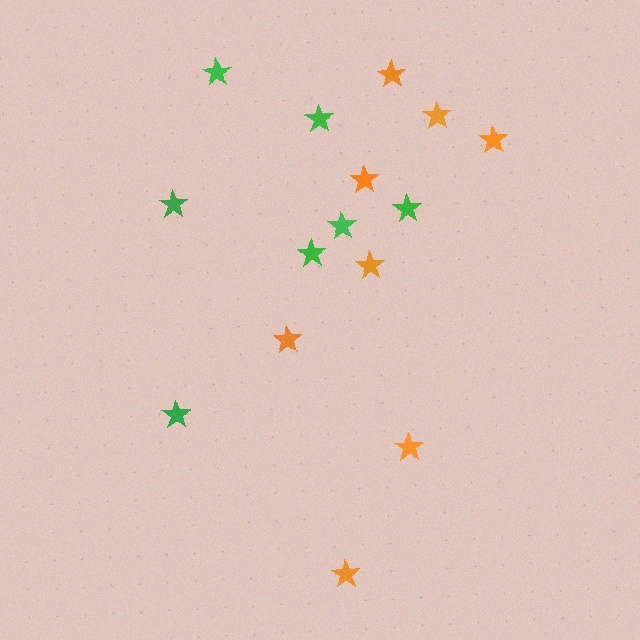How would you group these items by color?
There are 2 groups: one group of green stars (7) and one group of orange stars (8).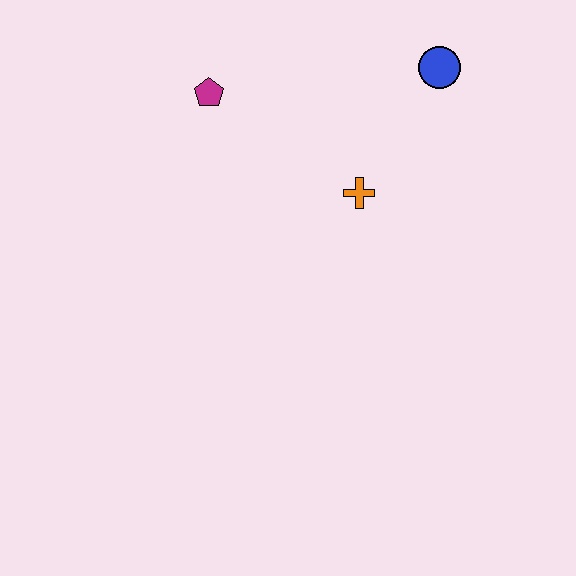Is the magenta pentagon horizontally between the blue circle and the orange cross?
No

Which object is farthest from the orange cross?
The magenta pentagon is farthest from the orange cross.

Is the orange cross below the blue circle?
Yes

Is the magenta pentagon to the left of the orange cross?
Yes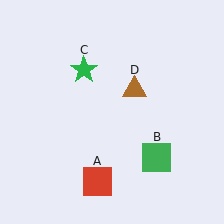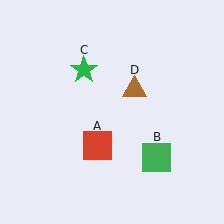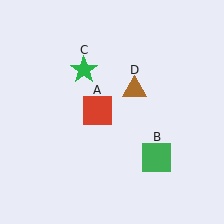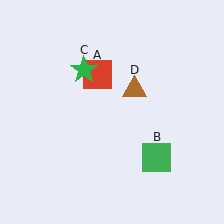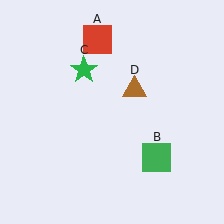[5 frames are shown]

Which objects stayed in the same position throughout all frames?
Green square (object B) and green star (object C) and brown triangle (object D) remained stationary.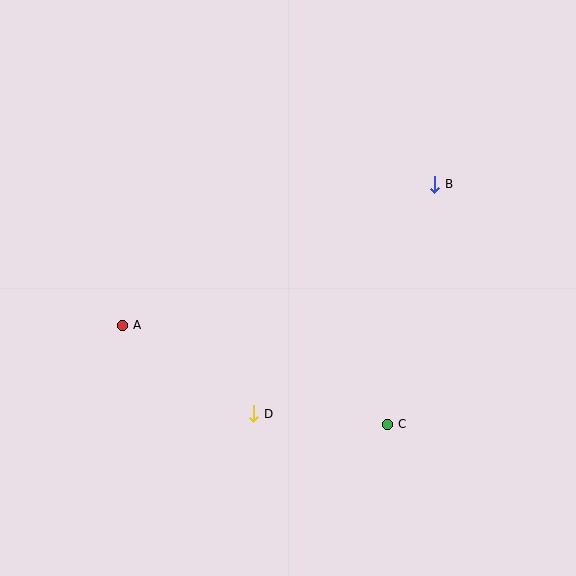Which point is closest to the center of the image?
Point D at (254, 414) is closest to the center.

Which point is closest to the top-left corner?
Point A is closest to the top-left corner.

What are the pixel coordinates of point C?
Point C is at (388, 424).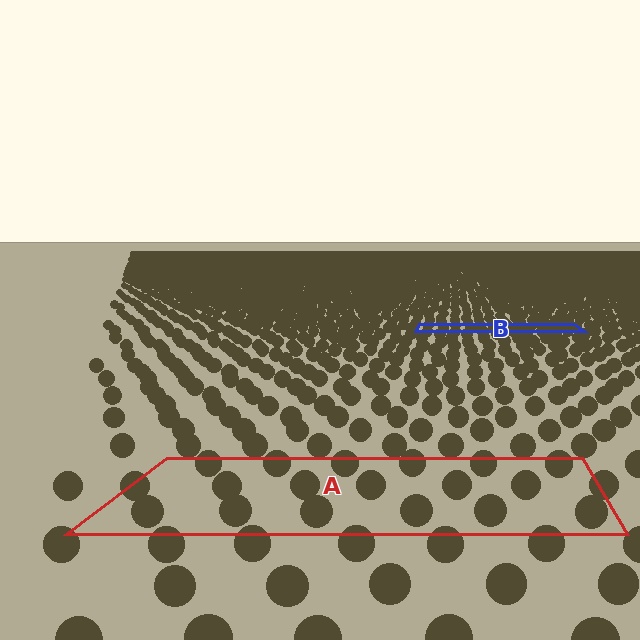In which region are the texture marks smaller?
The texture marks are smaller in region B, because it is farther away.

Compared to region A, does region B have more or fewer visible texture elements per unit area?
Region B has more texture elements per unit area — they are packed more densely because it is farther away.